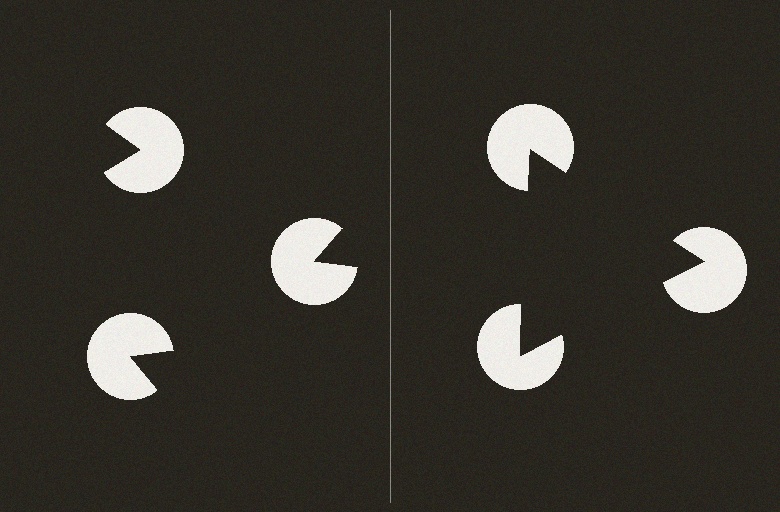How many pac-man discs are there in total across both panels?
6 — 3 on each side.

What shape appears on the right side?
An illusory triangle.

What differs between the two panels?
The pac-man discs are positioned identically on both sides; only the wedge orientations differ. On the right they align to a triangle; on the left they are misaligned.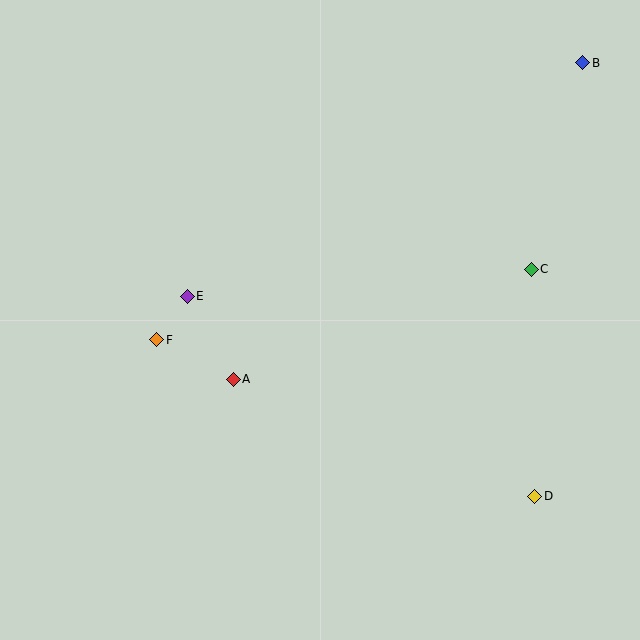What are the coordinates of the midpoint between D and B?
The midpoint between D and B is at (559, 279).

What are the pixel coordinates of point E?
Point E is at (187, 296).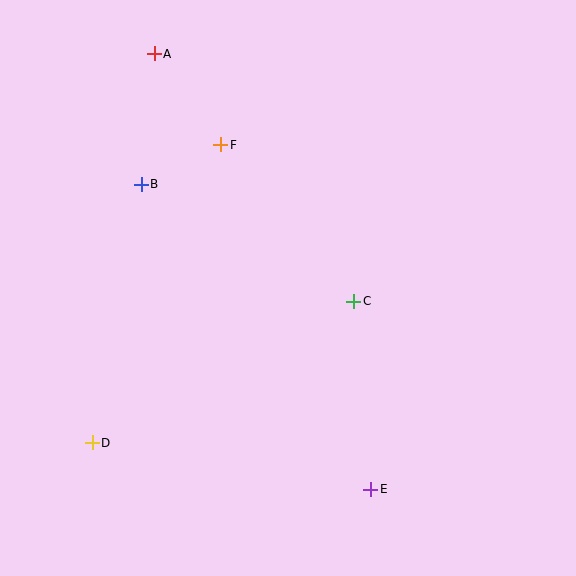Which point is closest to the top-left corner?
Point A is closest to the top-left corner.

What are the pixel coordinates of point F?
Point F is at (221, 145).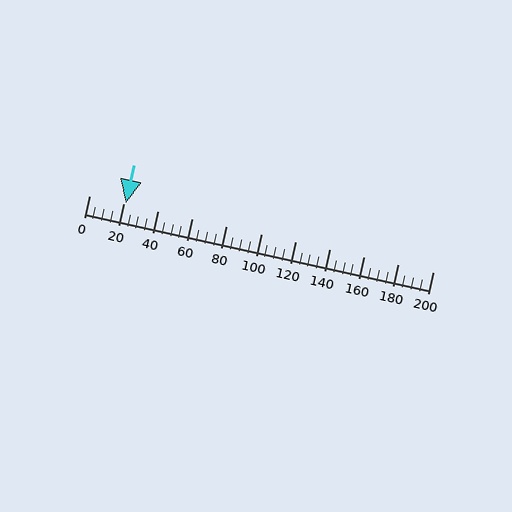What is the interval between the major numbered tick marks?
The major tick marks are spaced 20 units apart.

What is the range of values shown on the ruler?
The ruler shows values from 0 to 200.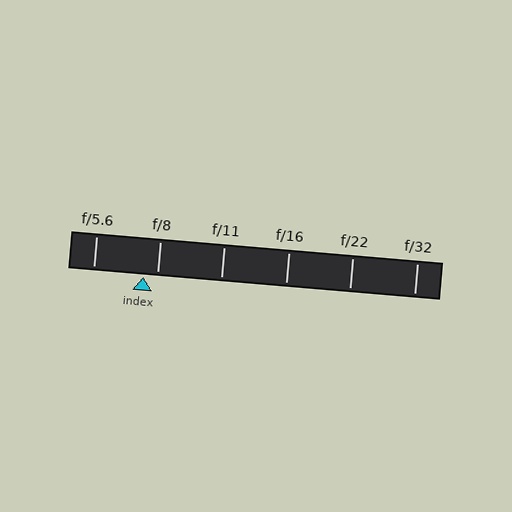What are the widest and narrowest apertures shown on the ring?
The widest aperture shown is f/5.6 and the narrowest is f/32.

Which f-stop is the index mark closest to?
The index mark is closest to f/8.